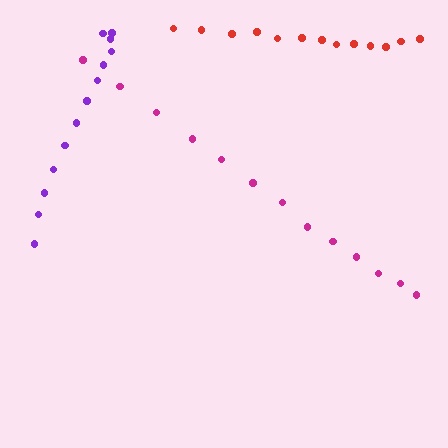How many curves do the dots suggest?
There are 3 distinct paths.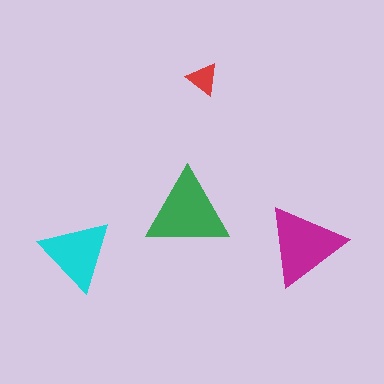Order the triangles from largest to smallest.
the green one, the magenta one, the cyan one, the red one.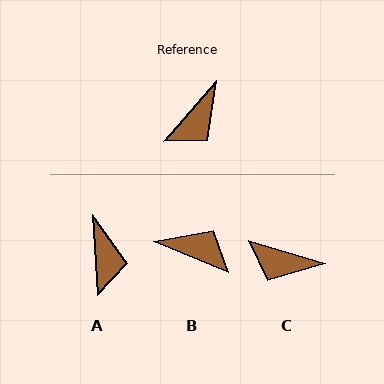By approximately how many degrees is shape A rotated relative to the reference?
Approximately 45 degrees counter-clockwise.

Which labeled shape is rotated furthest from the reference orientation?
B, about 108 degrees away.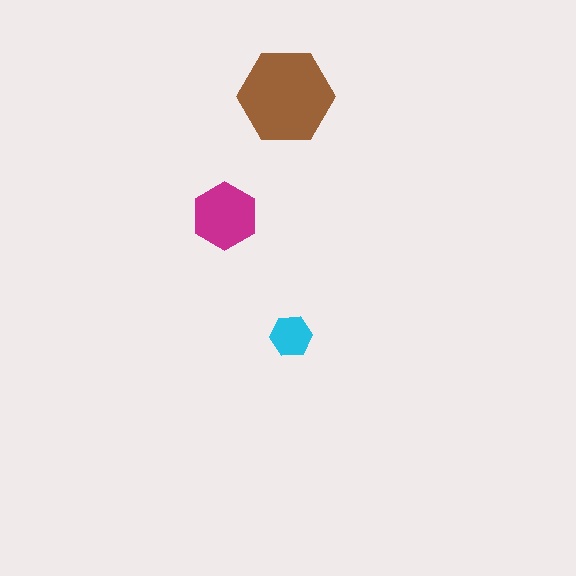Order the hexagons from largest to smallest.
the brown one, the magenta one, the cyan one.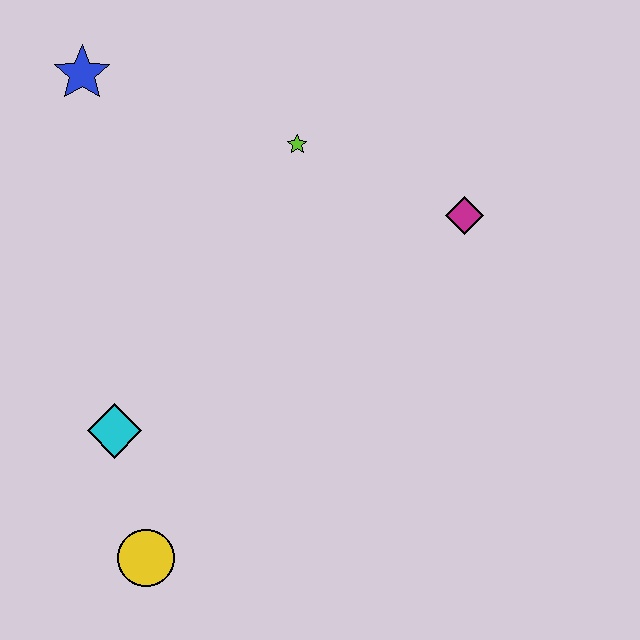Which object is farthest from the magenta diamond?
The yellow circle is farthest from the magenta diamond.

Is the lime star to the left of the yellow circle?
No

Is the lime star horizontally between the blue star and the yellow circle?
No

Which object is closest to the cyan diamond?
The yellow circle is closest to the cyan diamond.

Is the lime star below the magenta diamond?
No